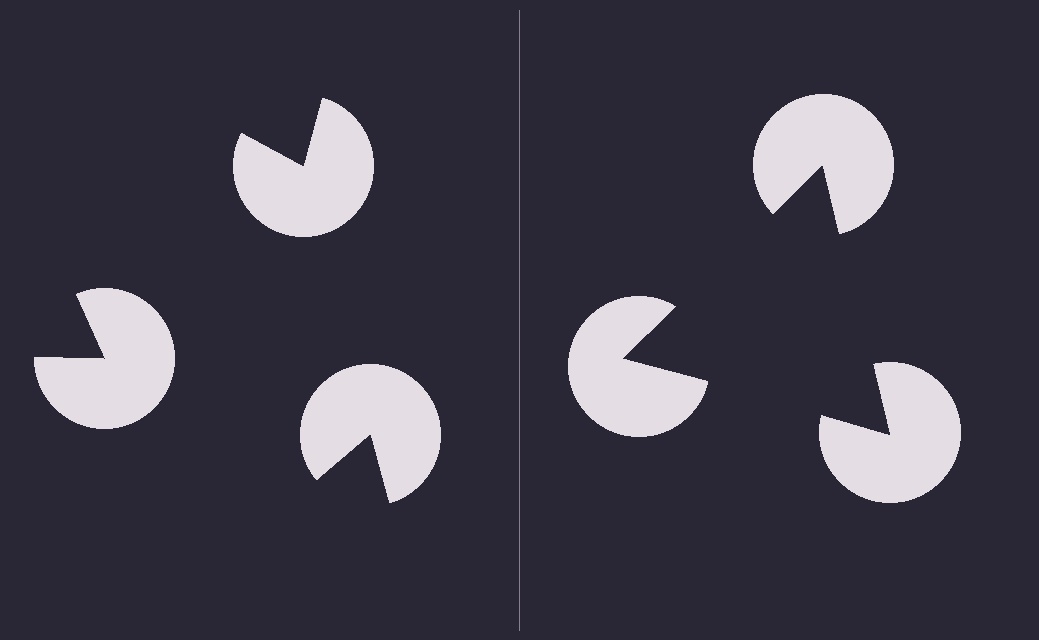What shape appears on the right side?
An illusory triangle.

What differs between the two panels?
The pac-man discs are positioned identically on both sides; only the wedge orientations differ. On the right they align to a triangle; on the left they are misaligned.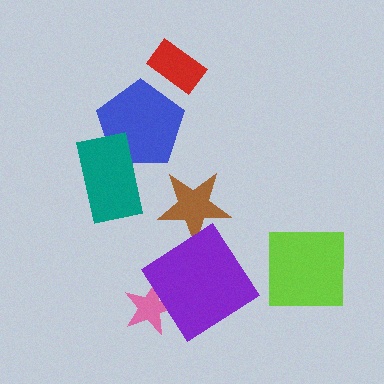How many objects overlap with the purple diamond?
1 object overlaps with the purple diamond.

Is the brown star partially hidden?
No, no other shape covers it.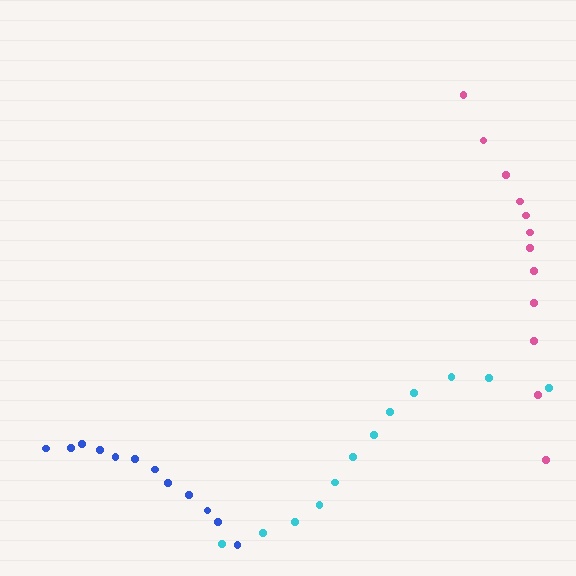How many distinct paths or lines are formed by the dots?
There are 3 distinct paths.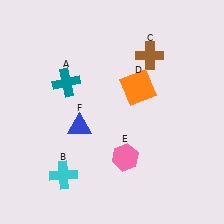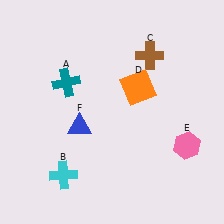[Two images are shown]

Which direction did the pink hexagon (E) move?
The pink hexagon (E) moved right.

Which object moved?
The pink hexagon (E) moved right.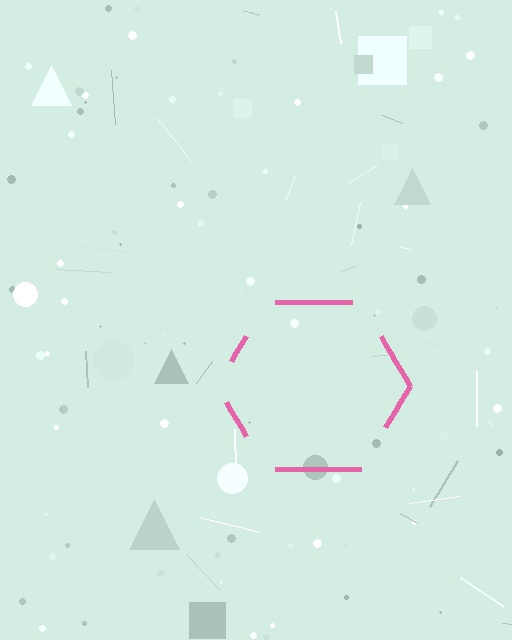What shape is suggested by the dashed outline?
The dashed outline suggests a hexagon.